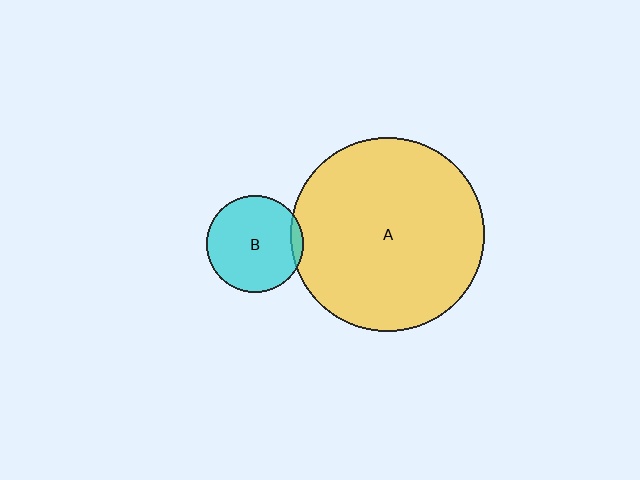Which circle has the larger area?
Circle A (yellow).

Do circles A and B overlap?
Yes.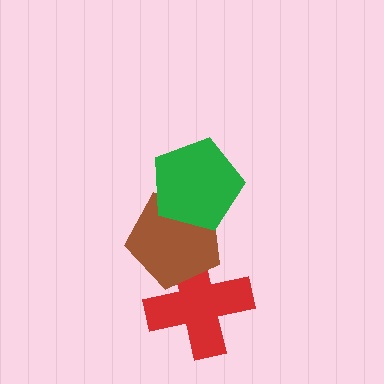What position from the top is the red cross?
The red cross is 3rd from the top.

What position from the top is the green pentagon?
The green pentagon is 1st from the top.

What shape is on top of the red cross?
The brown pentagon is on top of the red cross.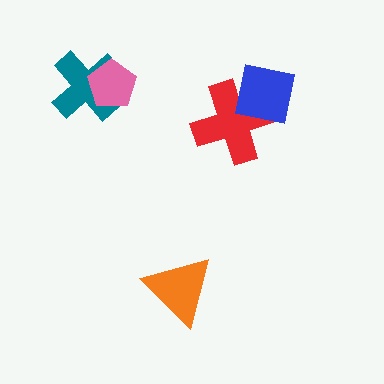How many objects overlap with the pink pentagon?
1 object overlaps with the pink pentagon.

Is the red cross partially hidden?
Yes, it is partially covered by another shape.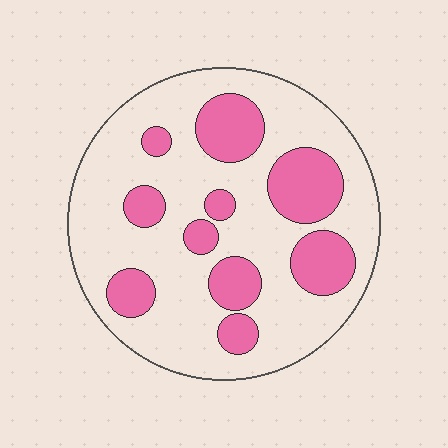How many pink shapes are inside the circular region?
10.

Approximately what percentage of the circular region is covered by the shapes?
Approximately 30%.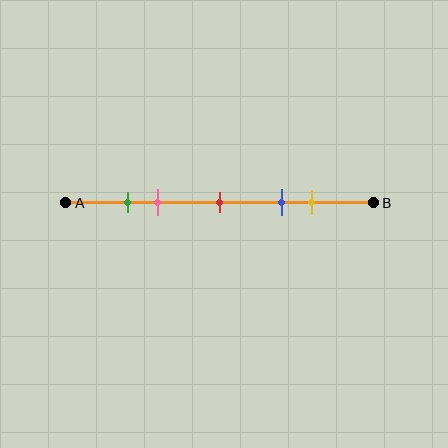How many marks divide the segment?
There are 5 marks dividing the segment.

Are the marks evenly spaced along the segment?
No, the marks are not evenly spaced.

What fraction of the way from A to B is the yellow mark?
The yellow mark is approximately 80% (0.8) of the way from A to B.